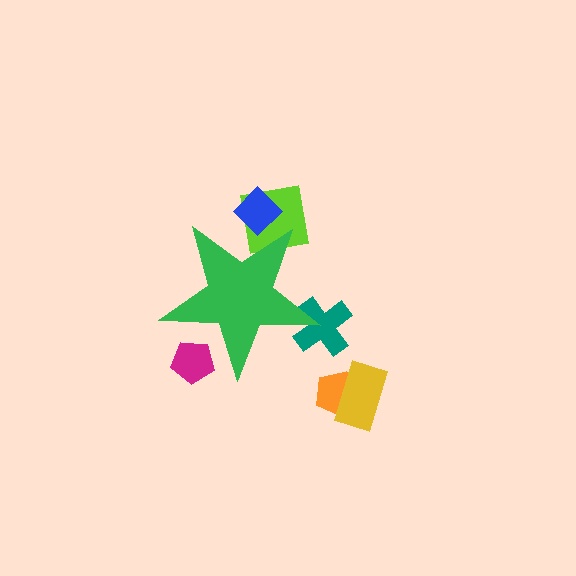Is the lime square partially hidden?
Yes, the lime square is partially hidden behind the green star.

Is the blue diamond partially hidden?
Yes, the blue diamond is partially hidden behind the green star.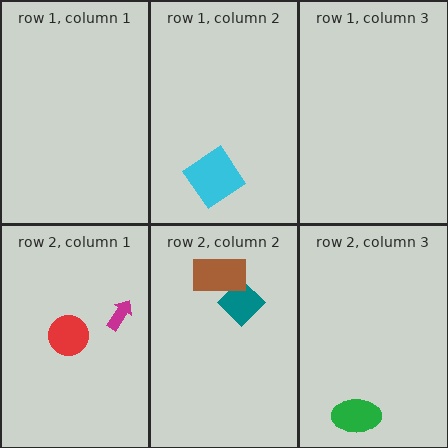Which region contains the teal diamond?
The row 2, column 2 region.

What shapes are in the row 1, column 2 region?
The cyan diamond.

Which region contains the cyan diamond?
The row 1, column 2 region.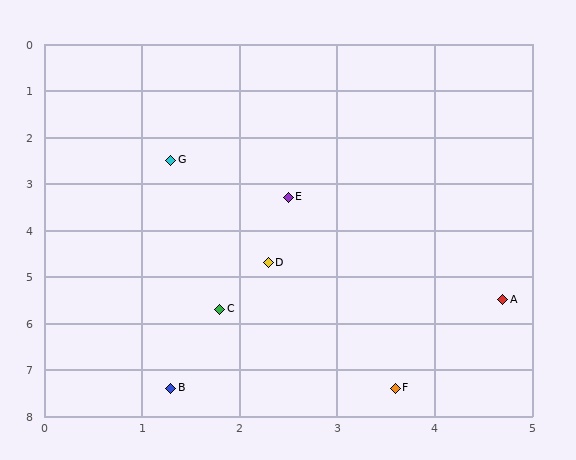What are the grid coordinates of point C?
Point C is at approximately (1.8, 5.7).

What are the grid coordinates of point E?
Point E is at approximately (2.5, 3.3).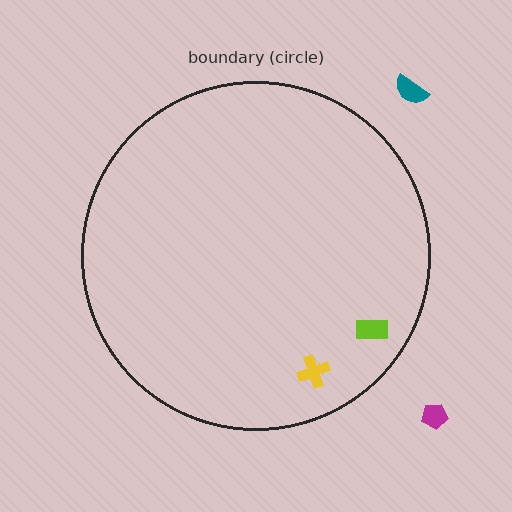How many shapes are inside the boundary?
2 inside, 2 outside.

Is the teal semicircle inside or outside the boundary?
Outside.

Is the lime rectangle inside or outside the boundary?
Inside.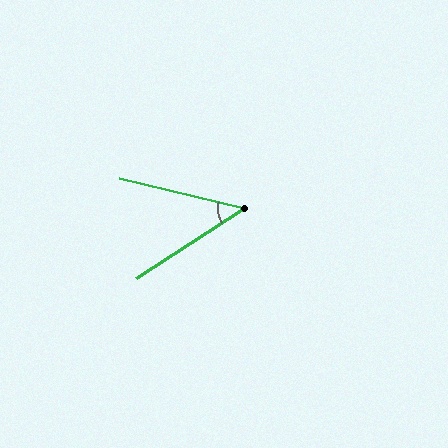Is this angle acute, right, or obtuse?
It is acute.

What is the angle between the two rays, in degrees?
Approximately 46 degrees.